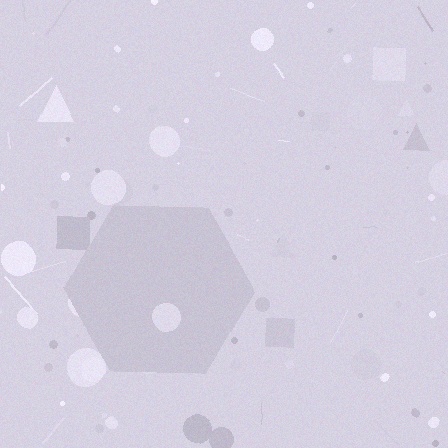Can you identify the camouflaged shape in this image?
The camouflaged shape is a hexagon.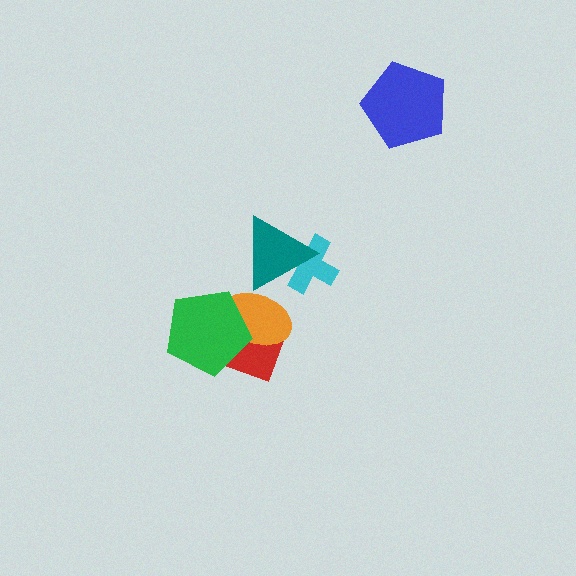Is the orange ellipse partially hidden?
Yes, it is partially covered by another shape.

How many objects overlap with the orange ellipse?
3 objects overlap with the orange ellipse.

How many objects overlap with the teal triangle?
2 objects overlap with the teal triangle.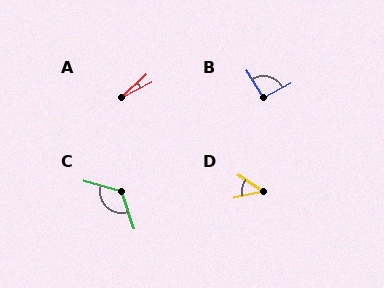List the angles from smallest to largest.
A (16°), D (47°), B (95°), C (123°).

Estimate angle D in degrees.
Approximately 47 degrees.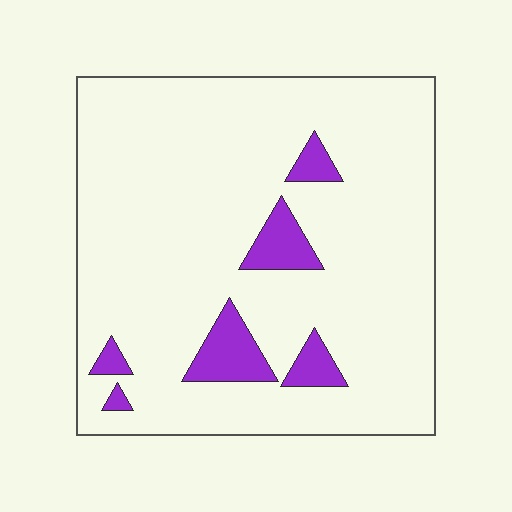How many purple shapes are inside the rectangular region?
6.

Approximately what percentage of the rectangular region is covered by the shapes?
Approximately 10%.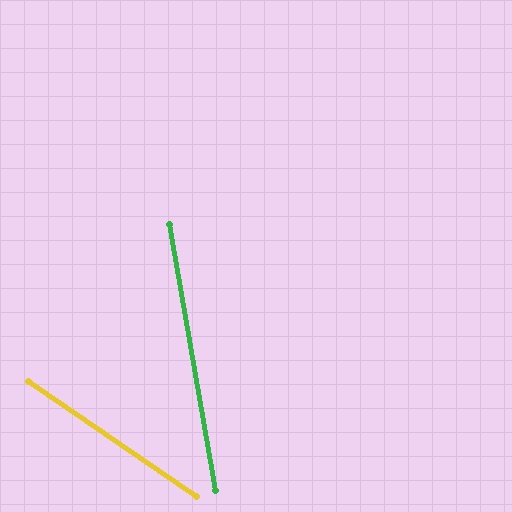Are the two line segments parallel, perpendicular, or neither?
Neither parallel nor perpendicular — they differ by about 46°.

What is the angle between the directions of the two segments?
Approximately 46 degrees.